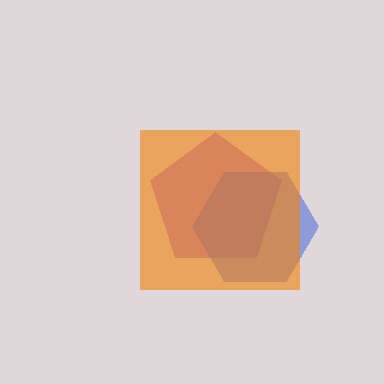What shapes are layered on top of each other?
The layered shapes are: a purple pentagon, a blue hexagon, an orange square.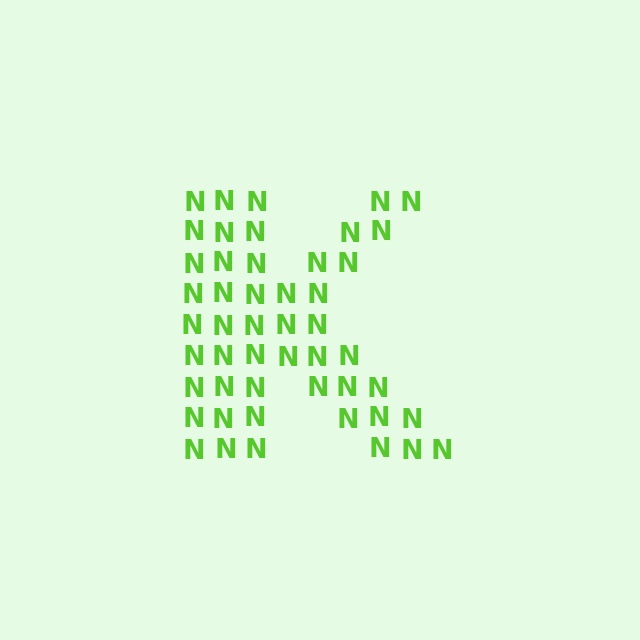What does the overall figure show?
The overall figure shows the letter K.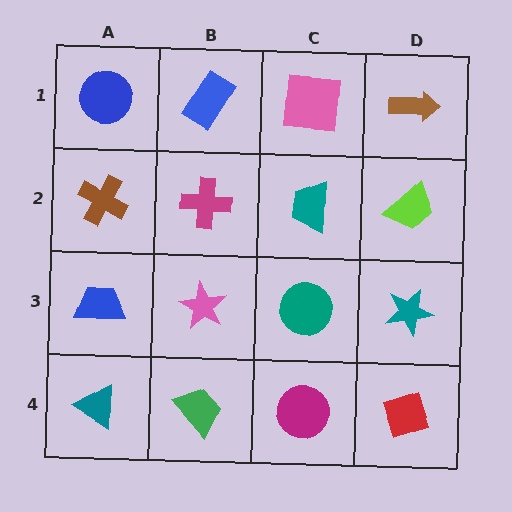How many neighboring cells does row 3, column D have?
3.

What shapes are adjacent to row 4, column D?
A teal star (row 3, column D), a magenta circle (row 4, column C).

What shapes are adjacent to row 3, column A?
A brown cross (row 2, column A), a teal triangle (row 4, column A), a pink star (row 3, column B).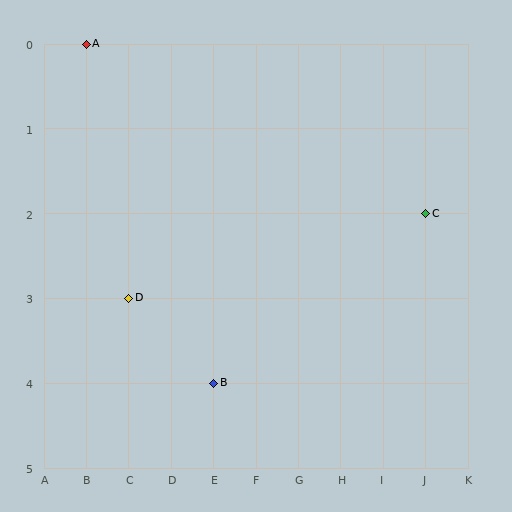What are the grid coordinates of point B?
Point B is at grid coordinates (E, 4).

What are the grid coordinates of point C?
Point C is at grid coordinates (J, 2).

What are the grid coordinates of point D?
Point D is at grid coordinates (C, 3).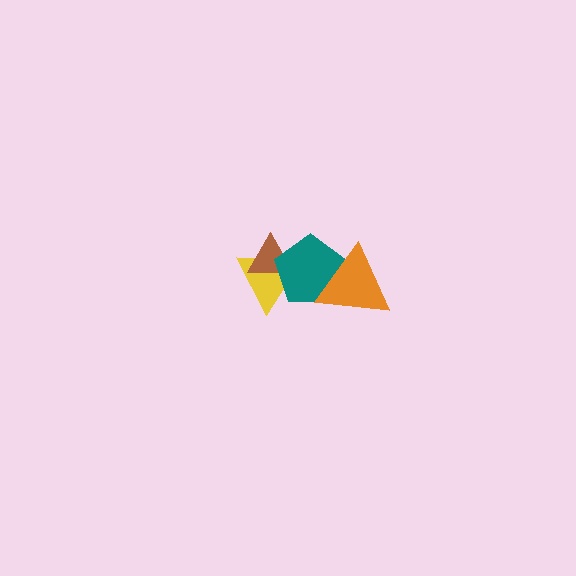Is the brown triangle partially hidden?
Yes, it is partially covered by another shape.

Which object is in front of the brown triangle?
The teal pentagon is in front of the brown triangle.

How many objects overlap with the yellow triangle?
2 objects overlap with the yellow triangle.